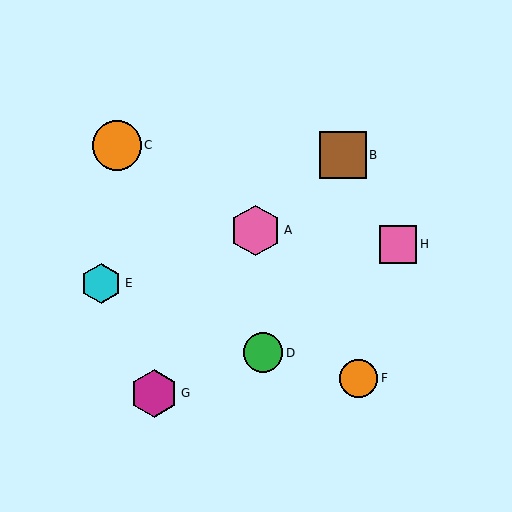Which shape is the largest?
The pink hexagon (labeled A) is the largest.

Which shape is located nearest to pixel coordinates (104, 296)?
The cyan hexagon (labeled E) at (101, 283) is nearest to that location.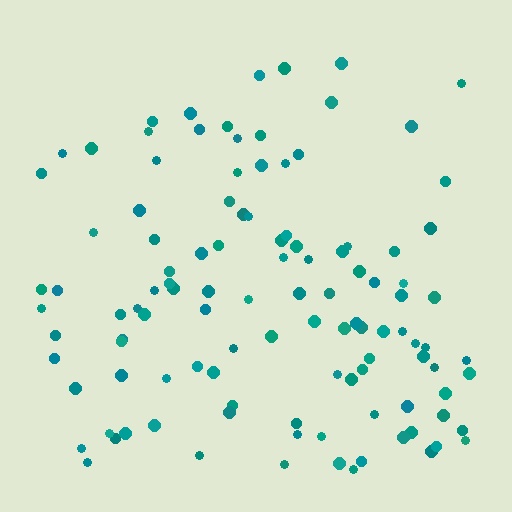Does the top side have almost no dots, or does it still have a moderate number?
Still a moderate number, just noticeably fewer than the bottom.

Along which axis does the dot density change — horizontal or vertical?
Vertical.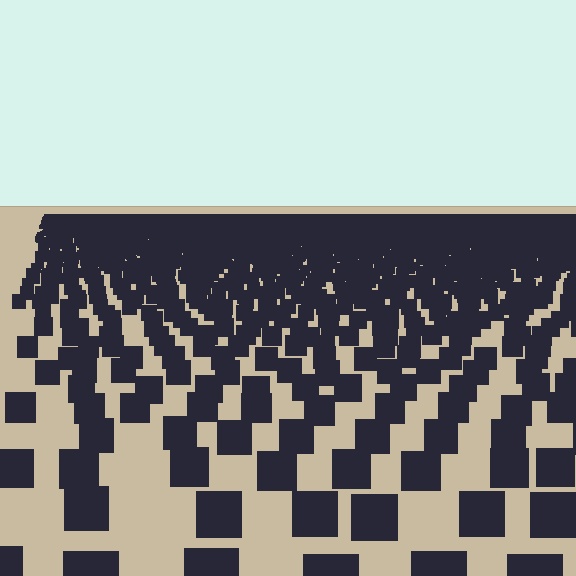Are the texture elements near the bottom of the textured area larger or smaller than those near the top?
Larger. Near the bottom, elements are closer to the viewer and appear at a bigger on-screen size.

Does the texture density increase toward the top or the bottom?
Density increases toward the top.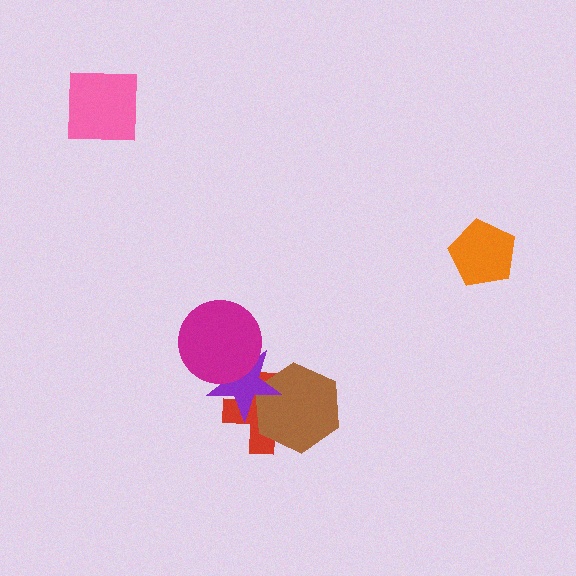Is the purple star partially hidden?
Yes, it is partially covered by another shape.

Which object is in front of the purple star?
The magenta circle is in front of the purple star.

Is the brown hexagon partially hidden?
Yes, it is partially covered by another shape.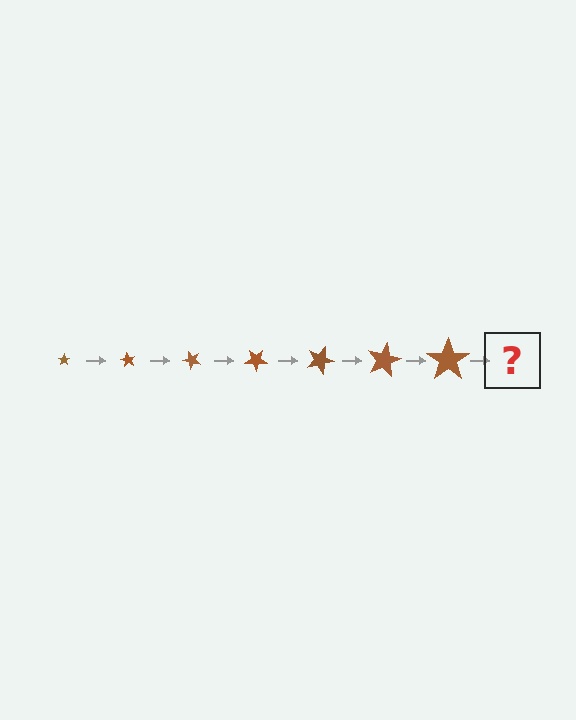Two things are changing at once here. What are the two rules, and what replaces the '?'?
The two rules are that the star grows larger each step and it rotates 60 degrees each step. The '?' should be a star, larger than the previous one and rotated 420 degrees from the start.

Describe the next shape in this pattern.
It should be a star, larger than the previous one and rotated 420 degrees from the start.